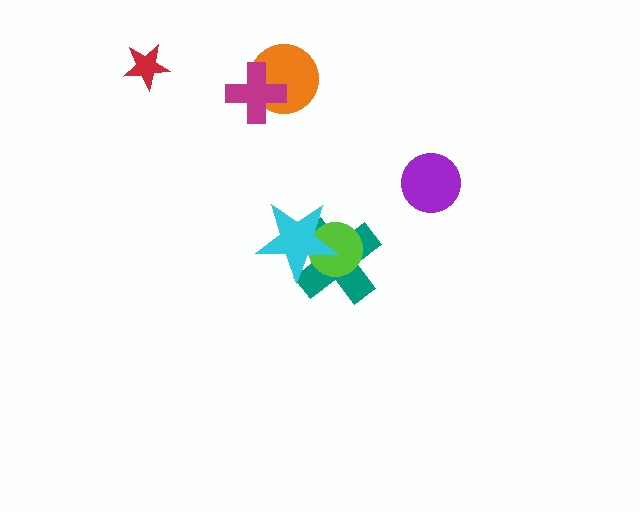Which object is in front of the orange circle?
The magenta cross is in front of the orange circle.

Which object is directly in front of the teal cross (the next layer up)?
The lime circle is directly in front of the teal cross.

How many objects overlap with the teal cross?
2 objects overlap with the teal cross.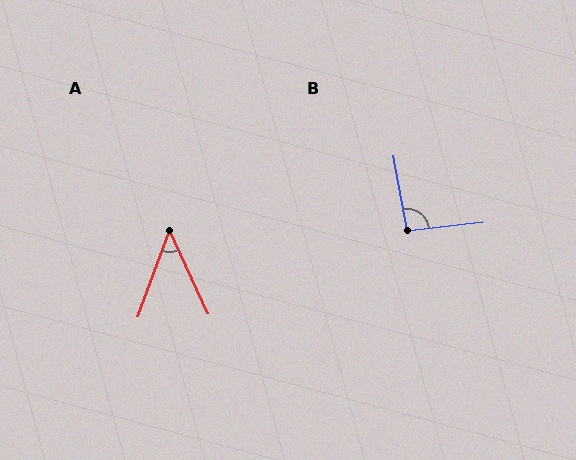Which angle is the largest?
B, at approximately 94 degrees.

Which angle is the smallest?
A, at approximately 45 degrees.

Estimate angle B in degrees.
Approximately 94 degrees.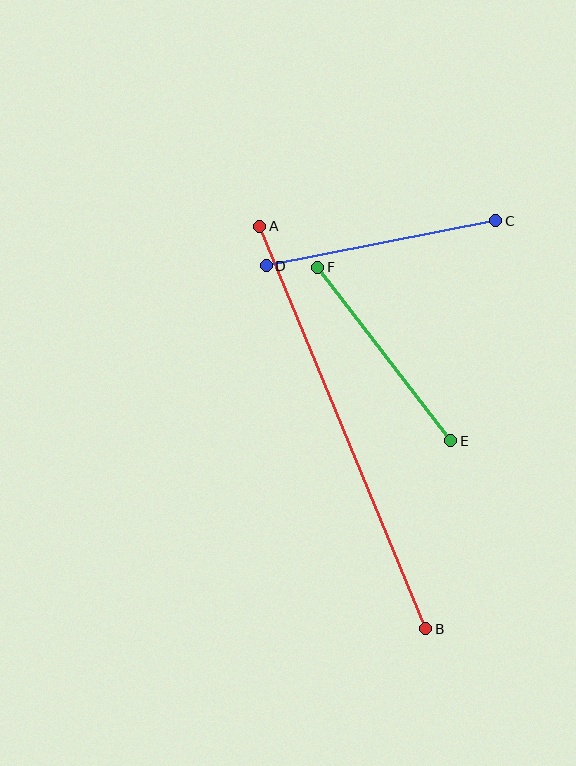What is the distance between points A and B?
The distance is approximately 436 pixels.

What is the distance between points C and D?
The distance is approximately 234 pixels.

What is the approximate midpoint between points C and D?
The midpoint is at approximately (381, 243) pixels.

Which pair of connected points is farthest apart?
Points A and B are farthest apart.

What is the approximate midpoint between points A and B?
The midpoint is at approximately (343, 427) pixels.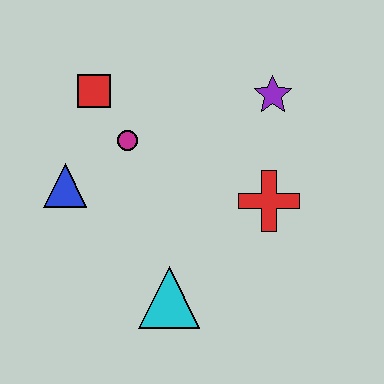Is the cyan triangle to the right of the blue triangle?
Yes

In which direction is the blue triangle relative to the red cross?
The blue triangle is to the left of the red cross.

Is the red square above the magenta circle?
Yes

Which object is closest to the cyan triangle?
The red cross is closest to the cyan triangle.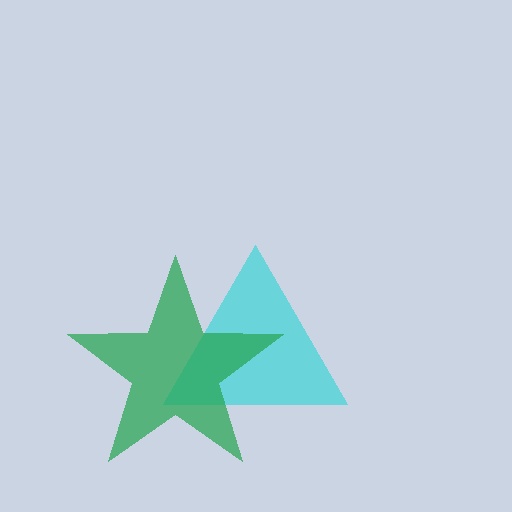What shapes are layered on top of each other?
The layered shapes are: a cyan triangle, a green star.